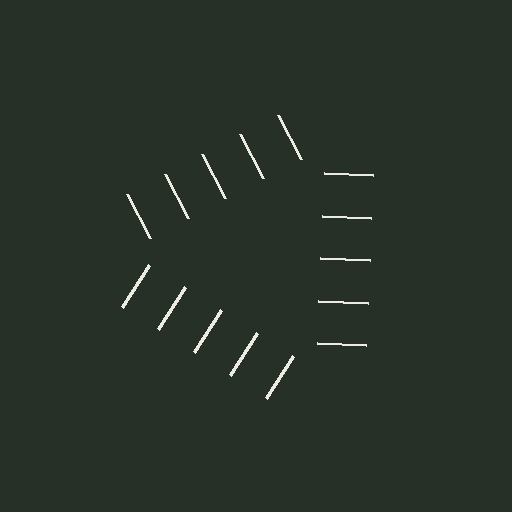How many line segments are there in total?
15 — 5 along each of the 3 edges.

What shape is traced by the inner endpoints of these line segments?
An illusory triangle — the line segments terminate on its edges but no continuous stroke is drawn.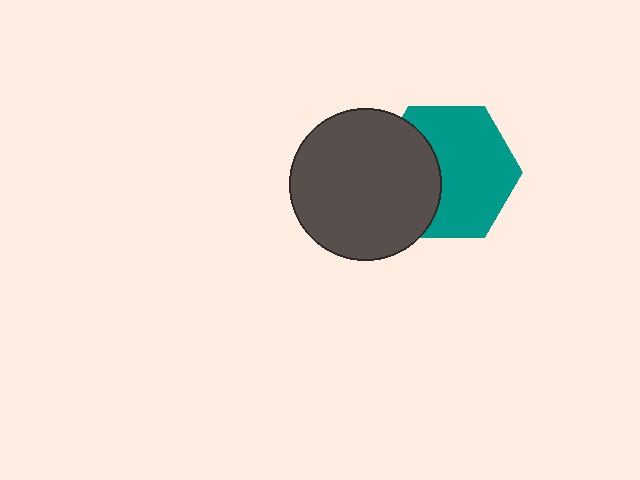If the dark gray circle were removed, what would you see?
You would see the complete teal hexagon.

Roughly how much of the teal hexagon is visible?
About half of it is visible (roughly 64%).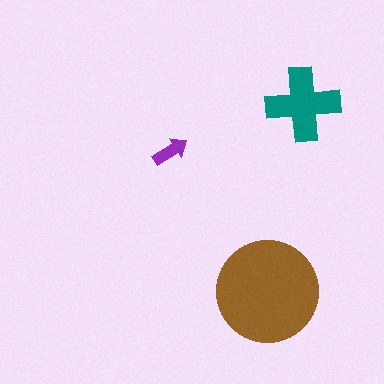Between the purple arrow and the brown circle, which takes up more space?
The brown circle.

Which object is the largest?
The brown circle.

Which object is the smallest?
The purple arrow.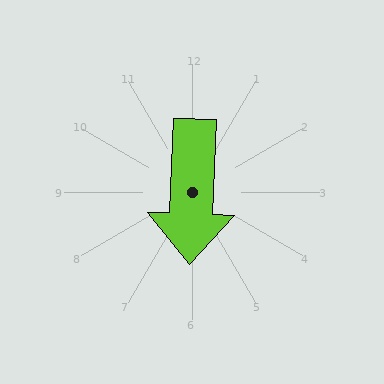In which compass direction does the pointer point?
South.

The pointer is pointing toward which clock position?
Roughly 6 o'clock.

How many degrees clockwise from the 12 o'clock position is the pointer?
Approximately 182 degrees.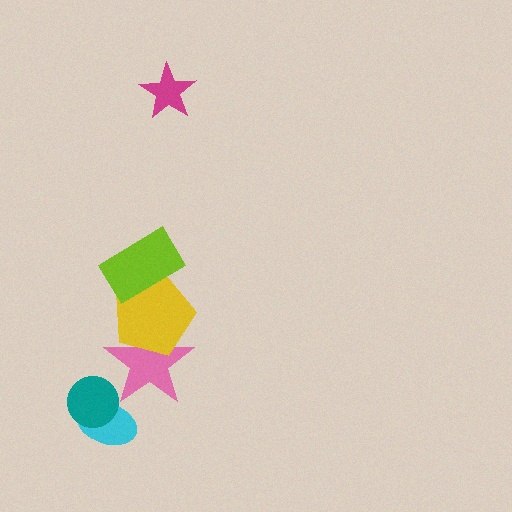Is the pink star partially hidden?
Yes, it is partially covered by another shape.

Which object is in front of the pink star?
The yellow pentagon is in front of the pink star.